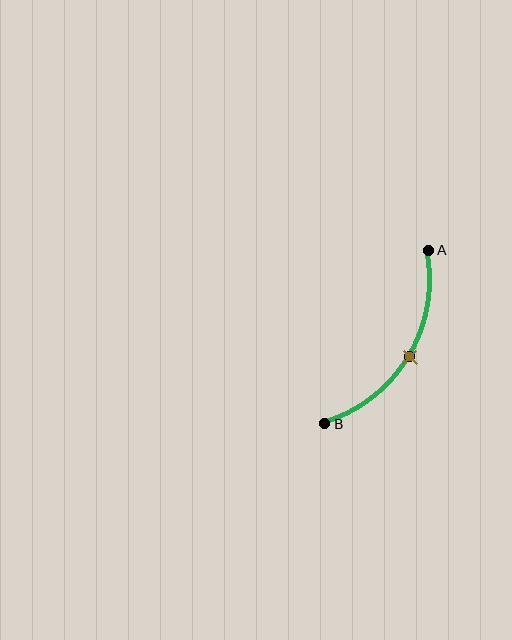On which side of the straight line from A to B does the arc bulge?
The arc bulges to the right of the straight line connecting A and B.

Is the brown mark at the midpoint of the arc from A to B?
Yes. The brown mark lies on the arc at equal arc-length from both A and B — it is the arc midpoint.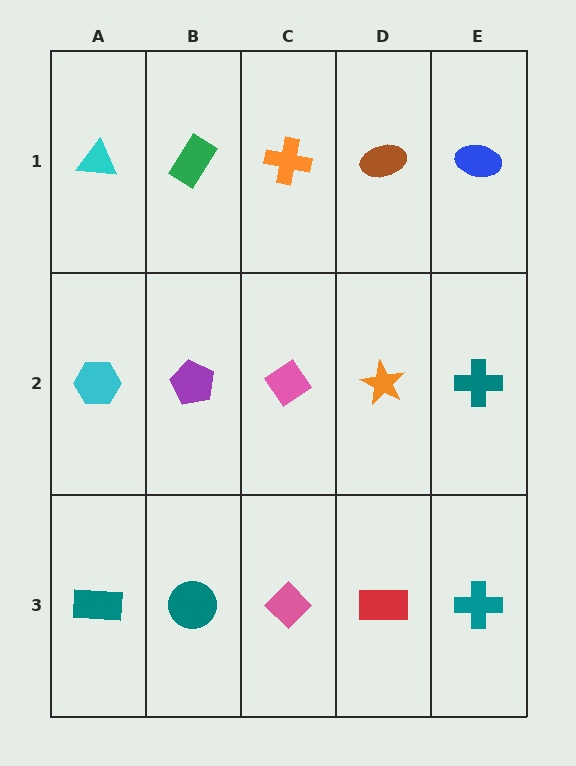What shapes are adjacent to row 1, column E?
A teal cross (row 2, column E), a brown ellipse (row 1, column D).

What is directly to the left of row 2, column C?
A purple pentagon.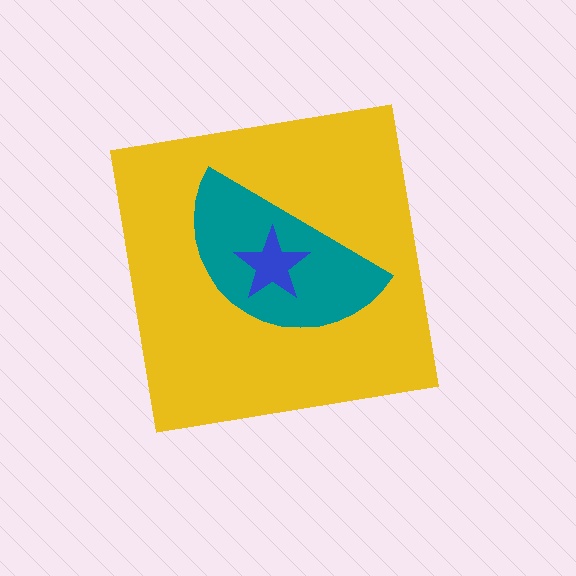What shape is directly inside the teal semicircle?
The blue star.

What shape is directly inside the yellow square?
The teal semicircle.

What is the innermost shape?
The blue star.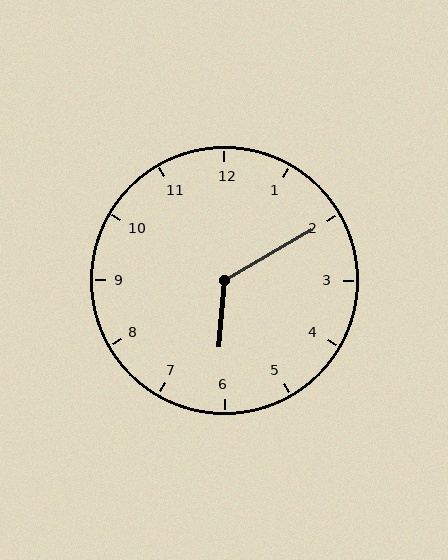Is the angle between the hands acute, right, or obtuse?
It is obtuse.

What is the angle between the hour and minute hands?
Approximately 125 degrees.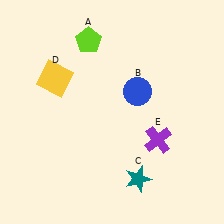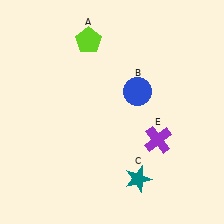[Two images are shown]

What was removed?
The yellow square (D) was removed in Image 2.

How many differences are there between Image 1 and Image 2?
There is 1 difference between the two images.